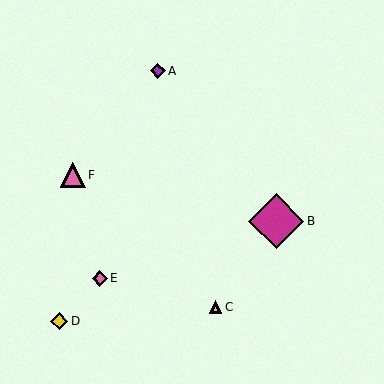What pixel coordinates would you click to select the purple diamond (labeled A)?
Click at (158, 71) to select the purple diamond A.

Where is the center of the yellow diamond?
The center of the yellow diamond is at (59, 321).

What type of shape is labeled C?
Shape C is a yellow triangle.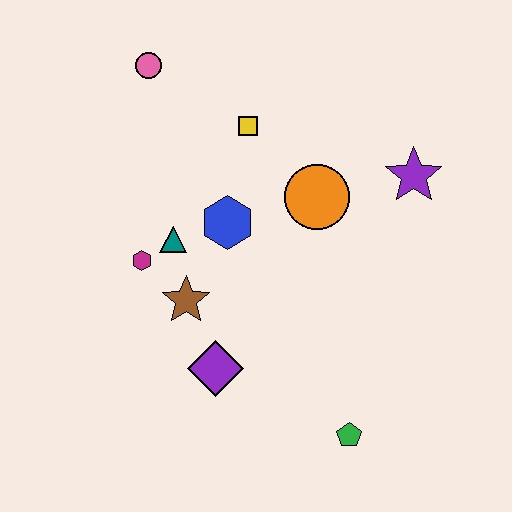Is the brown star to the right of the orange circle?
No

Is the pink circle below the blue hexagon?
No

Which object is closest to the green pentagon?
The purple diamond is closest to the green pentagon.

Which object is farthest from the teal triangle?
The green pentagon is farthest from the teal triangle.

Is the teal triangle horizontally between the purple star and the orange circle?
No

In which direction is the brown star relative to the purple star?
The brown star is to the left of the purple star.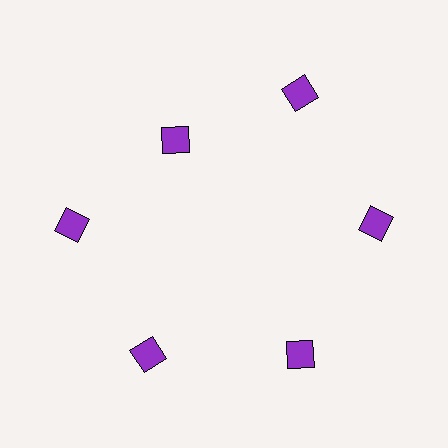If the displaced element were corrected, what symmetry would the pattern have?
It would have 6-fold rotational symmetry — the pattern would map onto itself every 60 degrees.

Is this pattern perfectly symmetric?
No. The 6 purple diamonds are arranged in a ring, but one element near the 11 o'clock position is pulled inward toward the center, breaking the 6-fold rotational symmetry.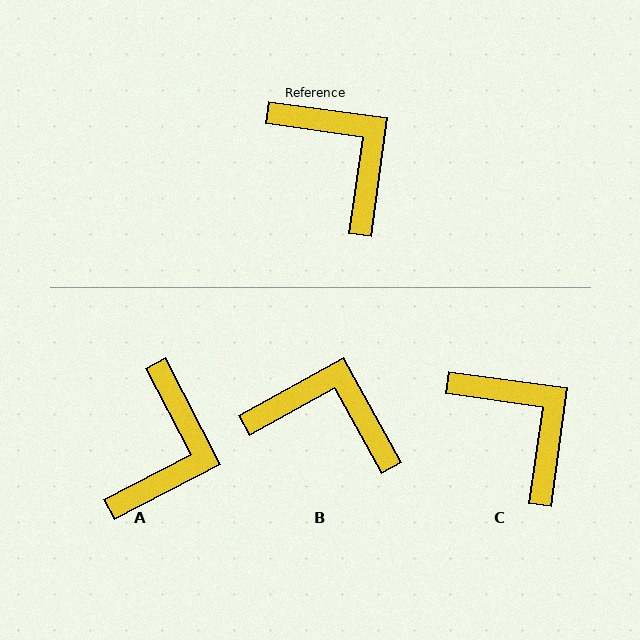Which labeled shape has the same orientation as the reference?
C.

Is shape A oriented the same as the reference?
No, it is off by about 55 degrees.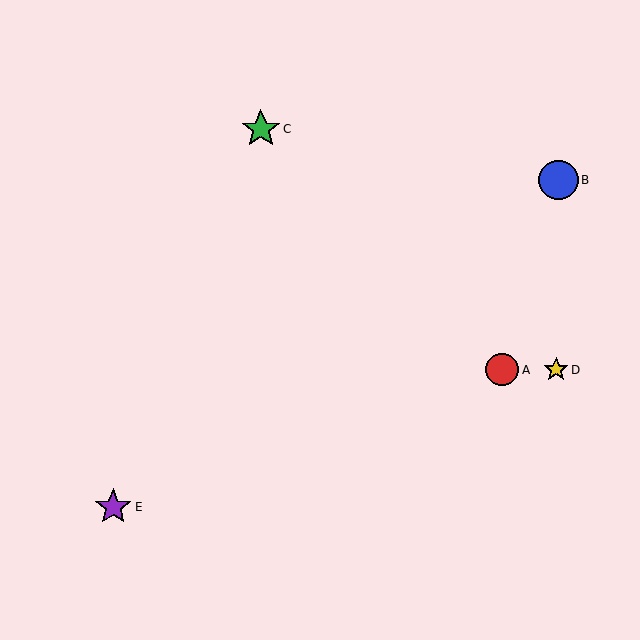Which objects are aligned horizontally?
Objects A, D are aligned horizontally.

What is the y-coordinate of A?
Object A is at y≈370.